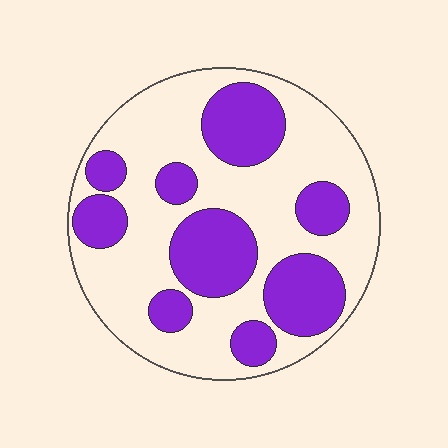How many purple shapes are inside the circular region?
9.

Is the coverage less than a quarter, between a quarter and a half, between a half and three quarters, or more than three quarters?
Between a quarter and a half.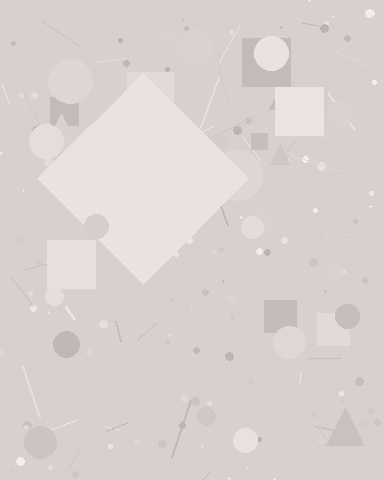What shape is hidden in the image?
A diamond is hidden in the image.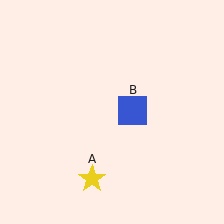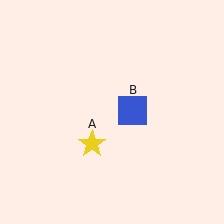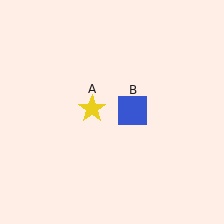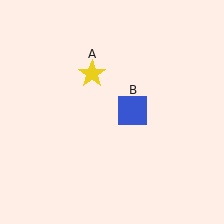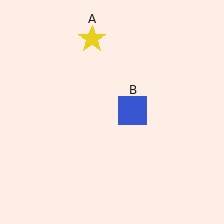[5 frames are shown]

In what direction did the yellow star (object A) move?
The yellow star (object A) moved up.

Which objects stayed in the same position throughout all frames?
Blue square (object B) remained stationary.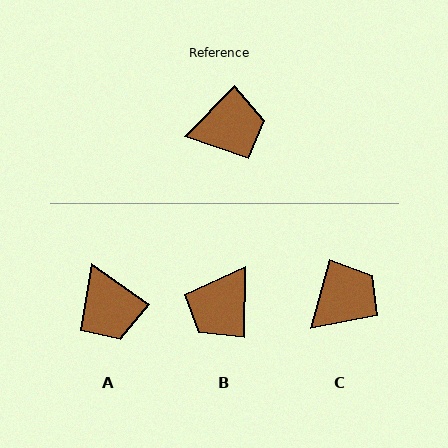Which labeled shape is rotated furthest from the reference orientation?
B, about 137 degrees away.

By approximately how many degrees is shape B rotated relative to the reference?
Approximately 137 degrees clockwise.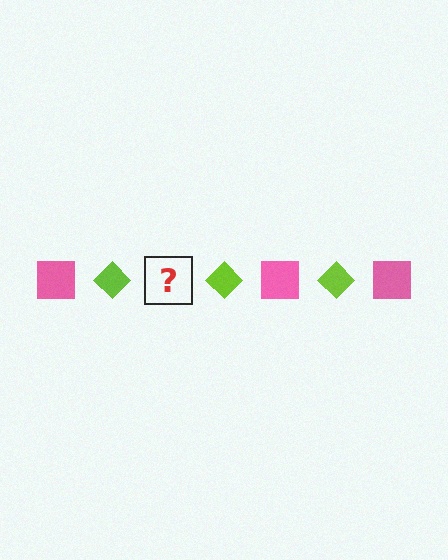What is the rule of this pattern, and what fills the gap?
The rule is that the pattern alternates between pink square and lime diamond. The gap should be filled with a pink square.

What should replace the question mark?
The question mark should be replaced with a pink square.